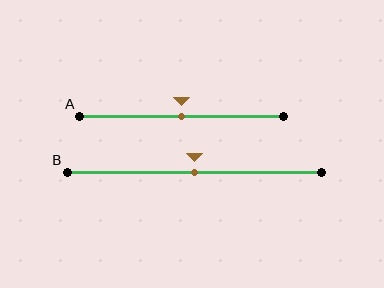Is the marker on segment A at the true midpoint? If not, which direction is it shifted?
Yes, the marker on segment A is at the true midpoint.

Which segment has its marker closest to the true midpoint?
Segment A has its marker closest to the true midpoint.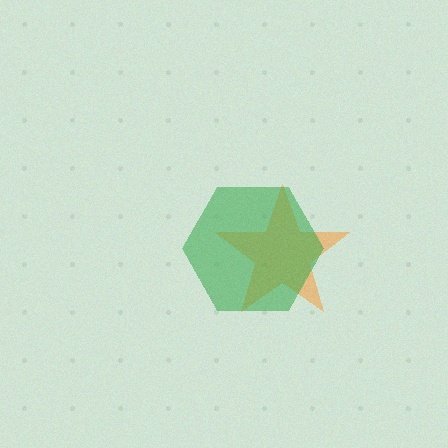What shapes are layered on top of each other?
The layered shapes are: an orange star, a green hexagon.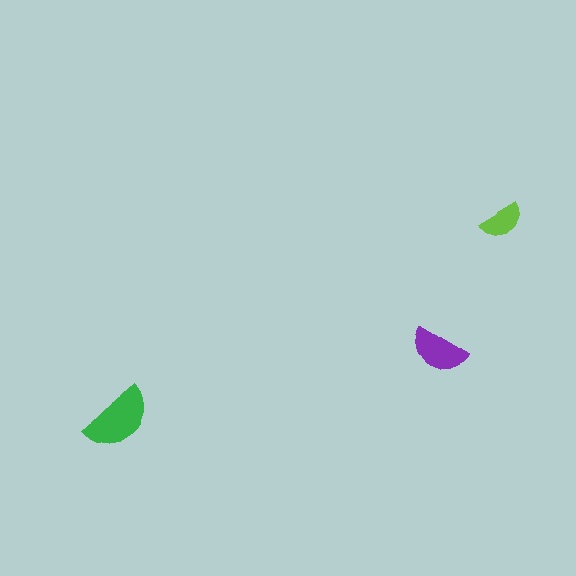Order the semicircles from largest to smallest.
the green one, the purple one, the lime one.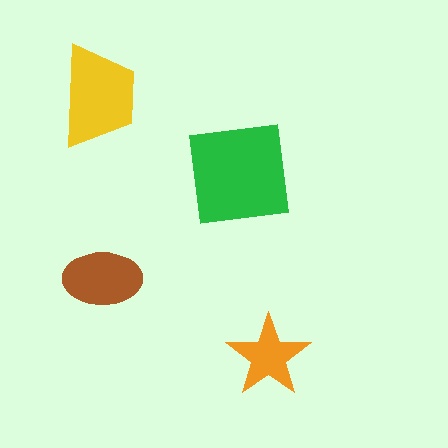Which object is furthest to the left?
The yellow trapezoid is leftmost.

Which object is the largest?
The green square.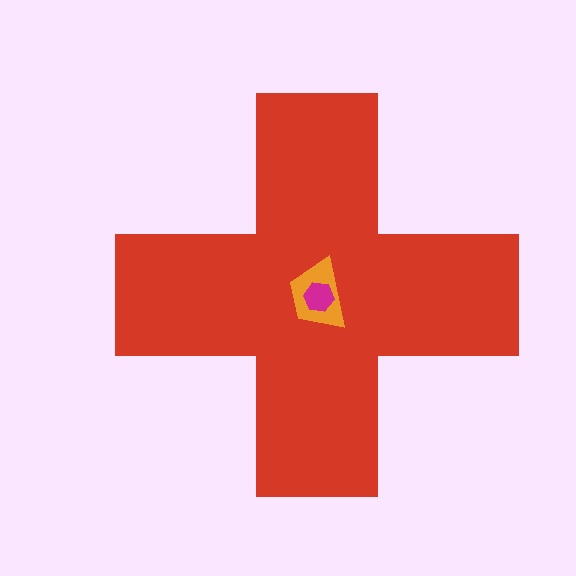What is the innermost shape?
The magenta hexagon.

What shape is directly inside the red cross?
The orange trapezoid.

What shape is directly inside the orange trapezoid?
The magenta hexagon.